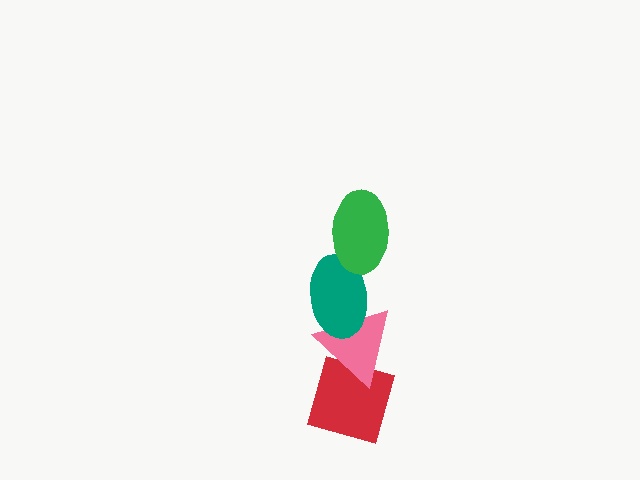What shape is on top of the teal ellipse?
The green ellipse is on top of the teal ellipse.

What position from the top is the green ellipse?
The green ellipse is 1st from the top.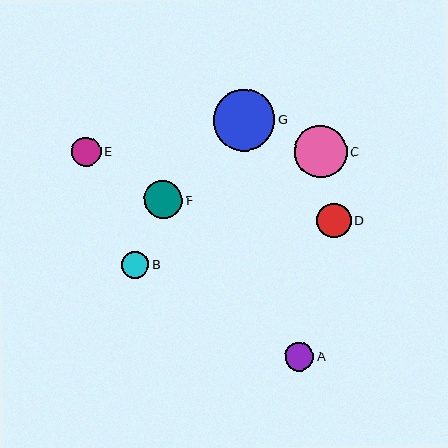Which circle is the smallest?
Circle B is the smallest with a size of approximately 27 pixels.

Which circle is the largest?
Circle G is the largest with a size of approximately 62 pixels.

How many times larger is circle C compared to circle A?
Circle C is approximately 1.8 times the size of circle A.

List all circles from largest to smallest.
From largest to smallest: G, C, F, D, E, A, B.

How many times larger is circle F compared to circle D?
Circle F is approximately 1.1 times the size of circle D.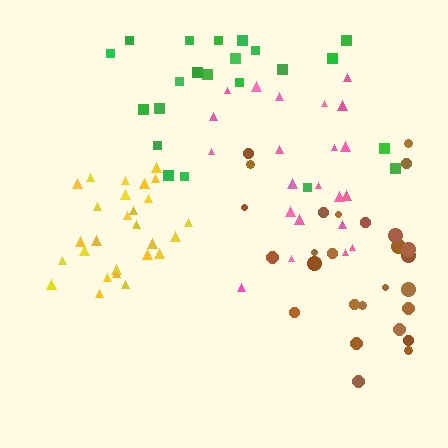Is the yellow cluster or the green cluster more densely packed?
Yellow.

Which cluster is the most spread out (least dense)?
Green.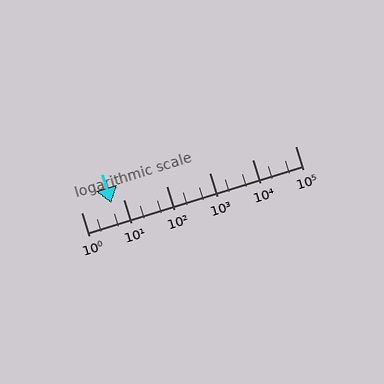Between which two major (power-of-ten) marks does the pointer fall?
The pointer is between 1 and 10.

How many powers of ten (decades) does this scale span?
The scale spans 5 decades, from 1 to 100000.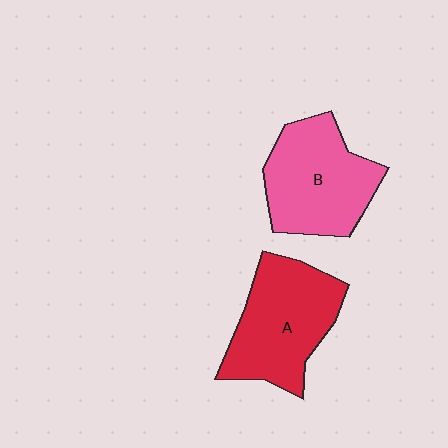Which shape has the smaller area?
Shape B (pink).